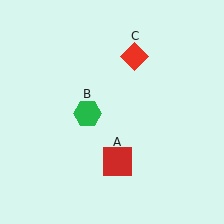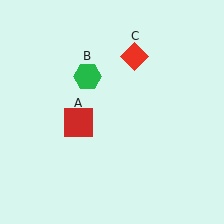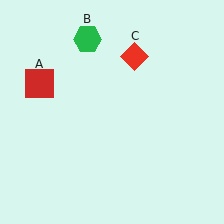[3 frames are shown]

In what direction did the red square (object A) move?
The red square (object A) moved up and to the left.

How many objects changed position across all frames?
2 objects changed position: red square (object A), green hexagon (object B).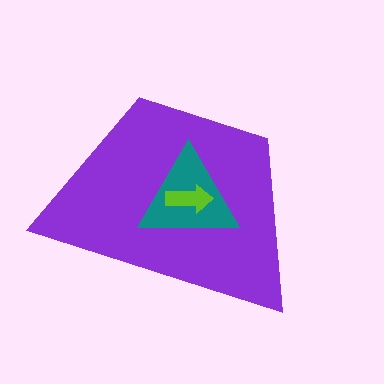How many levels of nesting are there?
3.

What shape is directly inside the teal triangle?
The lime arrow.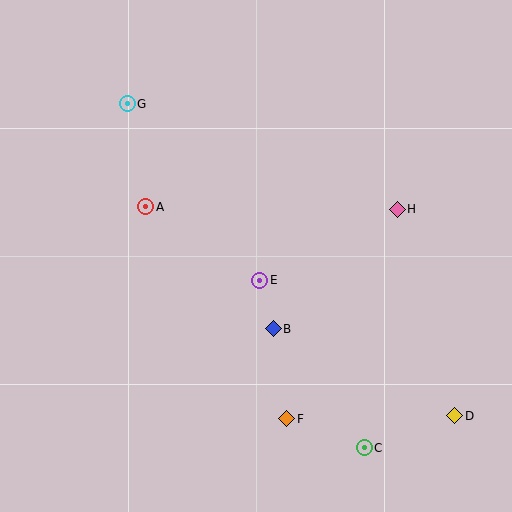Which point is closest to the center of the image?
Point E at (260, 280) is closest to the center.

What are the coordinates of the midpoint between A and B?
The midpoint between A and B is at (209, 268).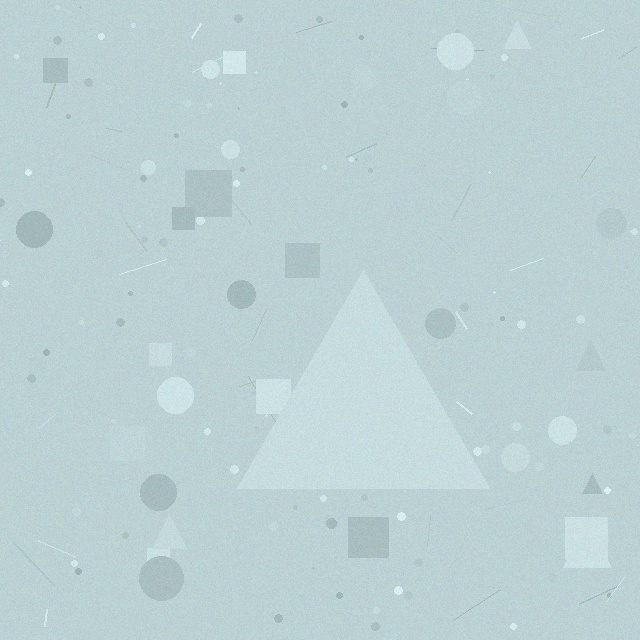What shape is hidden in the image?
A triangle is hidden in the image.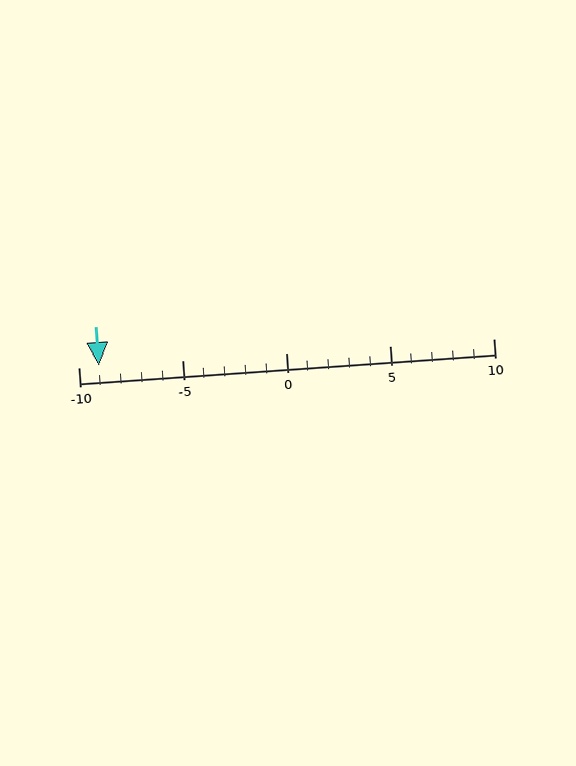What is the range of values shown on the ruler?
The ruler shows values from -10 to 10.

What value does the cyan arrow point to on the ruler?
The cyan arrow points to approximately -9.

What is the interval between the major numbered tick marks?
The major tick marks are spaced 5 units apart.